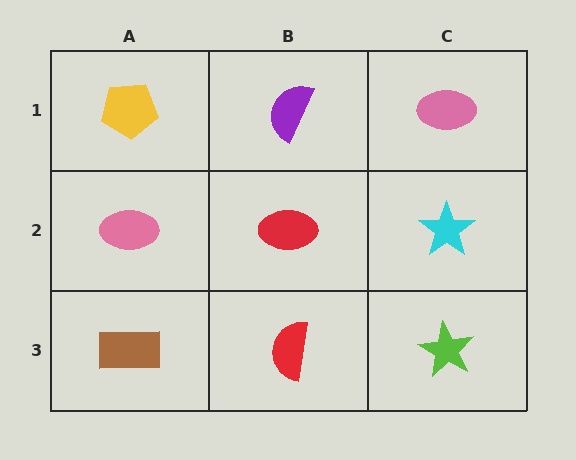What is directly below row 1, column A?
A pink ellipse.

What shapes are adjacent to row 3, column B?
A red ellipse (row 2, column B), a brown rectangle (row 3, column A), a lime star (row 3, column C).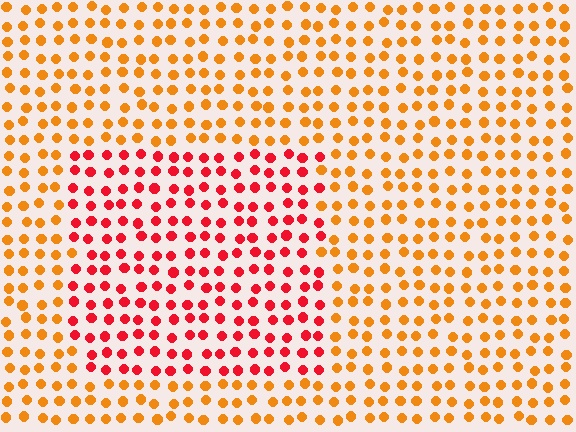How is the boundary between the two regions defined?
The boundary is defined purely by a slight shift in hue (about 39 degrees). Spacing, size, and orientation are identical on both sides.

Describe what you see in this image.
The image is filled with small orange elements in a uniform arrangement. A rectangle-shaped region is visible where the elements are tinted to a slightly different hue, forming a subtle color boundary.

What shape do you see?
I see a rectangle.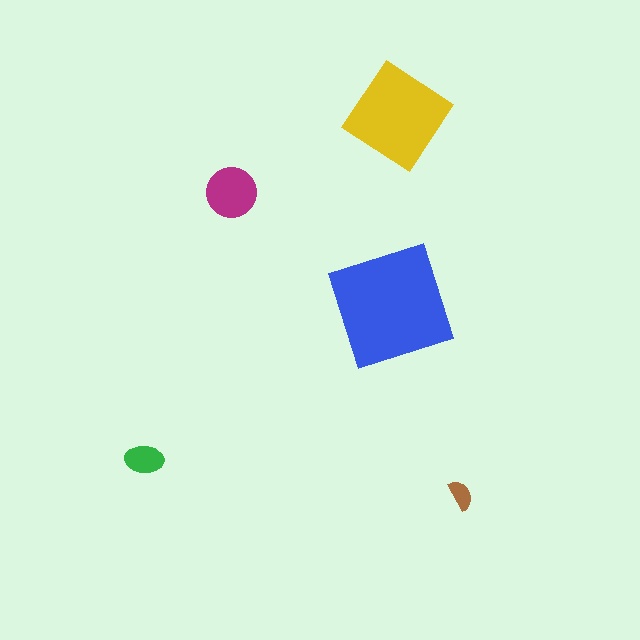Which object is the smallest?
The brown semicircle.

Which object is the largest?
The blue square.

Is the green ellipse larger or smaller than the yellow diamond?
Smaller.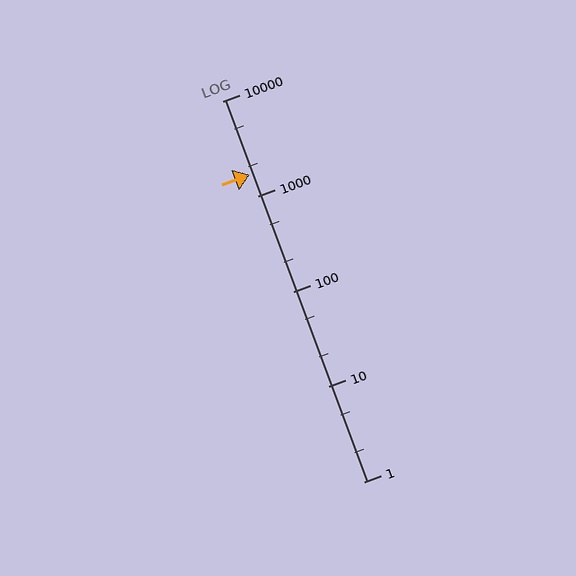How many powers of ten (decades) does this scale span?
The scale spans 4 decades, from 1 to 10000.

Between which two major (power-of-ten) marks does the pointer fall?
The pointer is between 1000 and 10000.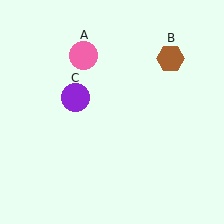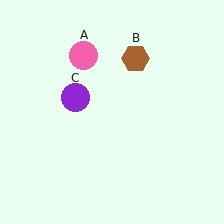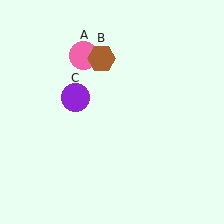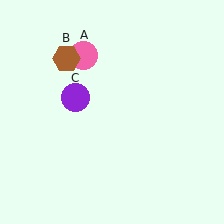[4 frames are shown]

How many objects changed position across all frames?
1 object changed position: brown hexagon (object B).